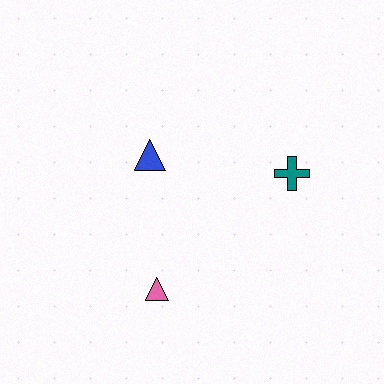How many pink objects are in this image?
There is 1 pink object.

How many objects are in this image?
There are 3 objects.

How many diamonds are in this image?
There are no diamonds.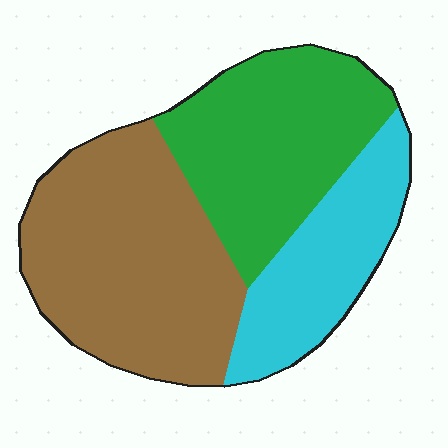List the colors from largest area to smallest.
From largest to smallest: brown, green, cyan.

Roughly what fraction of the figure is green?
Green covers 33% of the figure.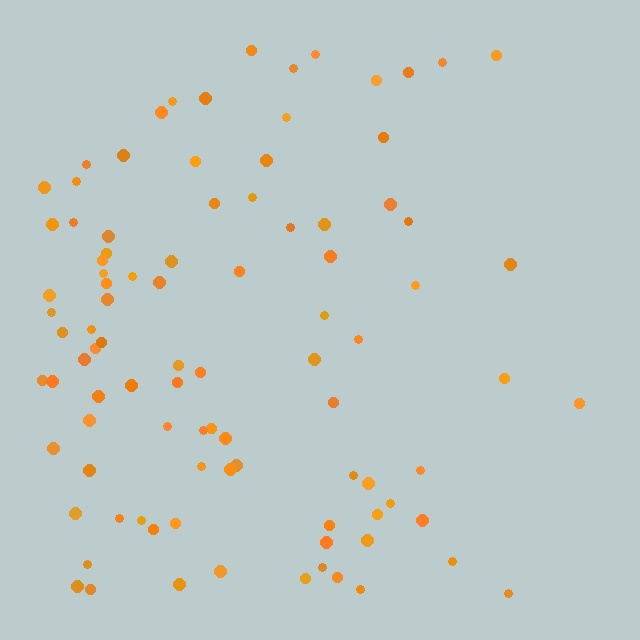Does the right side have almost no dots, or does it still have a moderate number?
Still a moderate number, just noticeably fewer than the left.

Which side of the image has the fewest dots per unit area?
The right.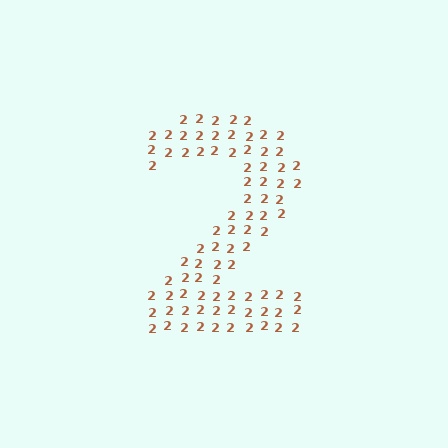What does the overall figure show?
The overall figure shows the digit 2.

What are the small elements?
The small elements are digit 2's.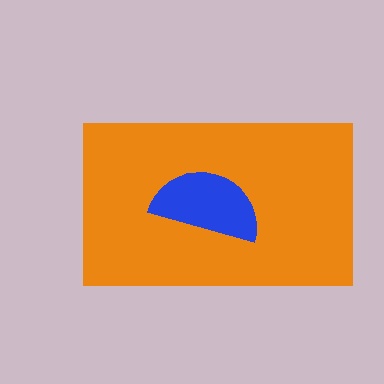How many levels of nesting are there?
2.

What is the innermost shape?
The blue semicircle.